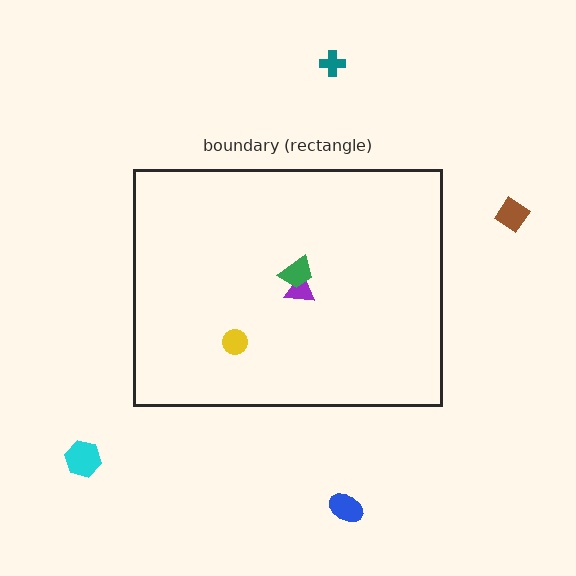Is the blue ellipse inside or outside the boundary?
Outside.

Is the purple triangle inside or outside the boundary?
Inside.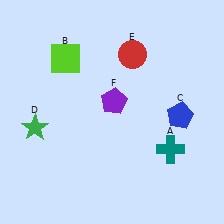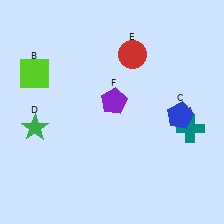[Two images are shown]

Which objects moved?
The objects that moved are: the teal cross (A), the lime square (B).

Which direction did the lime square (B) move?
The lime square (B) moved left.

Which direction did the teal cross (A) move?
The teal cross (A) moved up.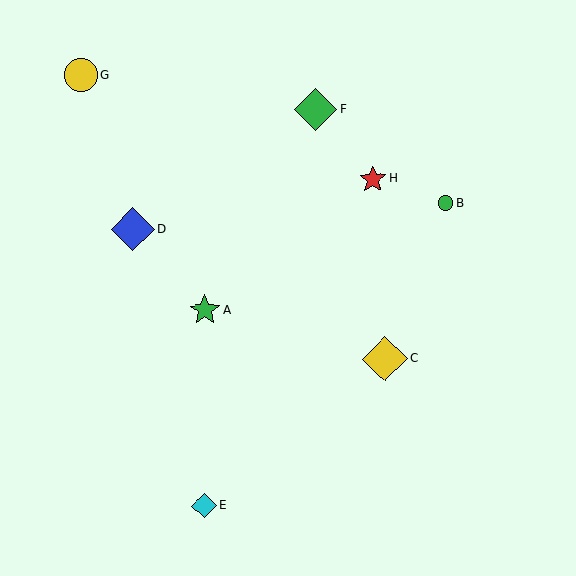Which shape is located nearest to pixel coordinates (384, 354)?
The yellow diamond (labeled C) at (385, 359) is nearest to that location.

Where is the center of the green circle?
The center of the green circle is at (445, 203).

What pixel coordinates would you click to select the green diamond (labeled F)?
Click at (316, 109) to select the green diamond F.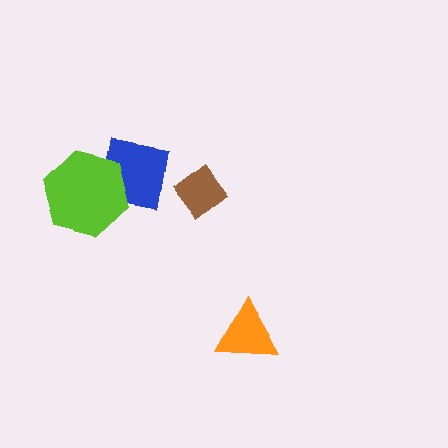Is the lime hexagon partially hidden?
No, no other shape covers it.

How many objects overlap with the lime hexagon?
1 object overlaps with the lime hexagon.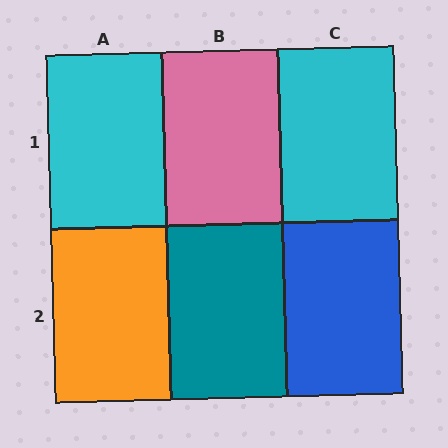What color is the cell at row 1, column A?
Cyan.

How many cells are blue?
1 cell is blue.